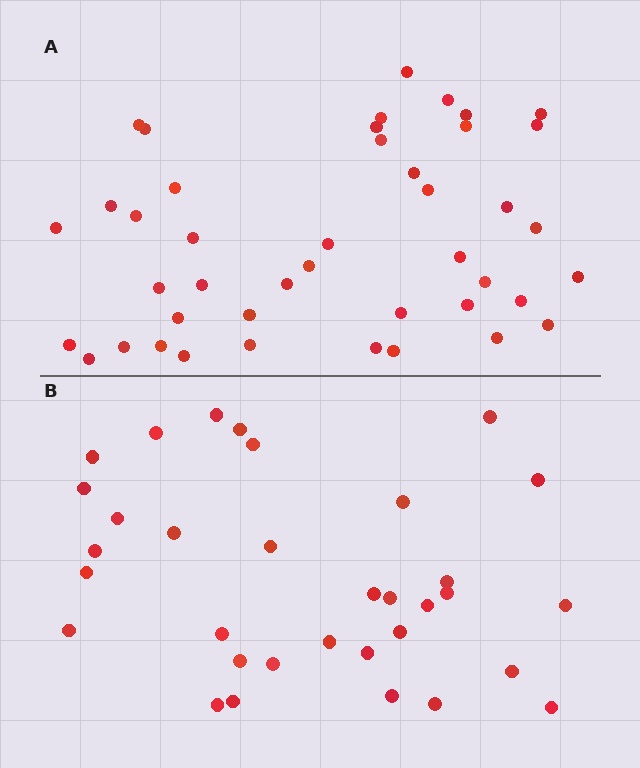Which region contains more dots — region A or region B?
Region A (the top region) has more dots.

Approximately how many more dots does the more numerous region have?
Region A has roughly 10 or so more dots than region B.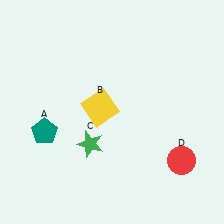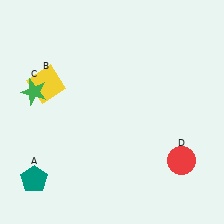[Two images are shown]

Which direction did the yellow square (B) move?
The yellow square (B) moved left.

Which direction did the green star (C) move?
The green star (C) moved left.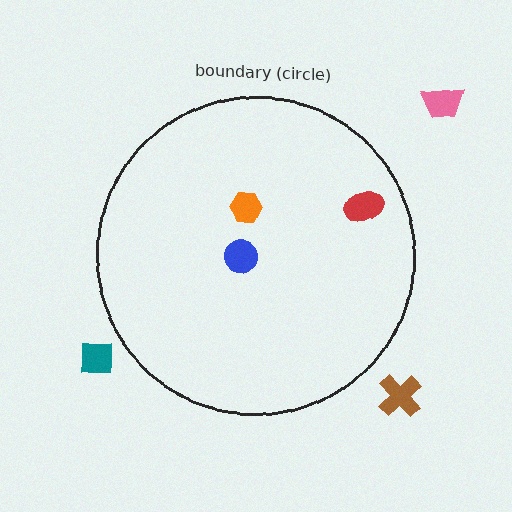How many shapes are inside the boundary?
3 inside, 3 outside.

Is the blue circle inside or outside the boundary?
Inside.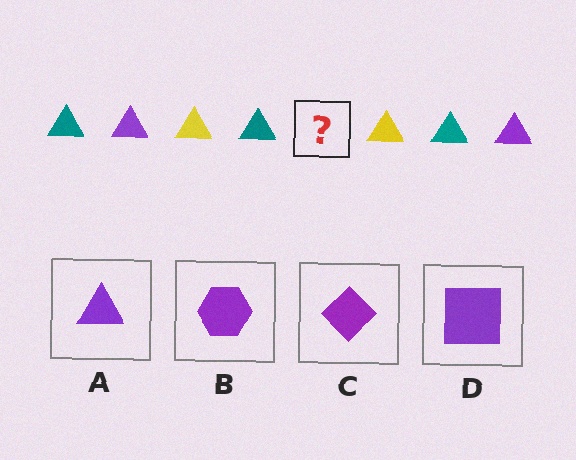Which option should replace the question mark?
Option A.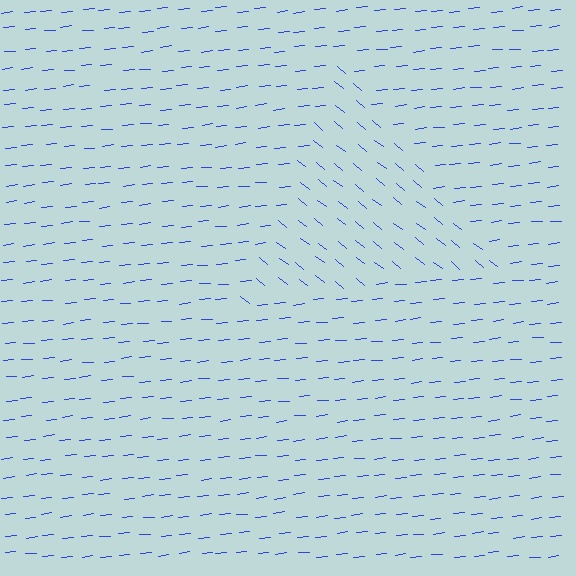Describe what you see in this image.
The image is filled with small blue line segments. A triangle region in the image has lines oriented differently from the surrounding lines, creating a visible texture boundary.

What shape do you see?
I see a triangle.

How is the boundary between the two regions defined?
The boundary is defined purely by a change in line orientation (approximately 45 degrees difference). All lines are the same color and thickness.